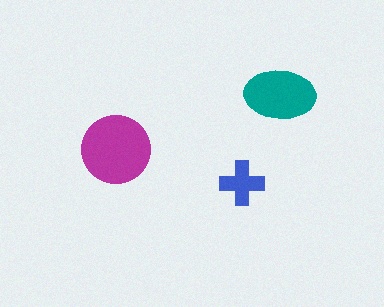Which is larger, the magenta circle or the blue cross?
The magenta circle.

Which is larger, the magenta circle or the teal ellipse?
The magenta circle.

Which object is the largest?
The magenta circle.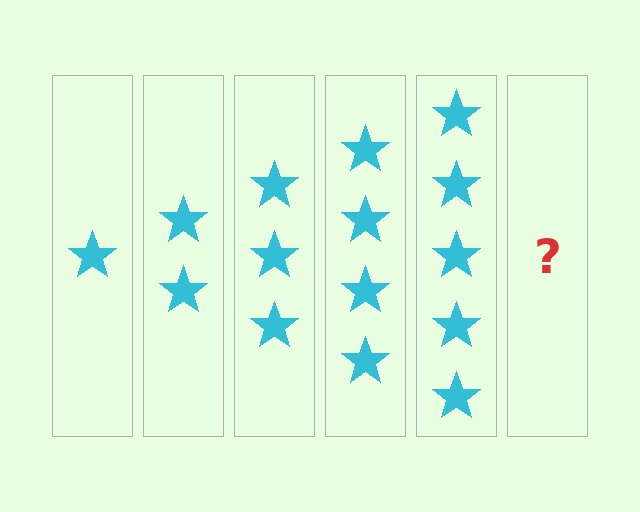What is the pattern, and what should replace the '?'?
The pattern is that each step adds one more star. The '?' should be 6 stars.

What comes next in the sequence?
The next element should be 6 stars.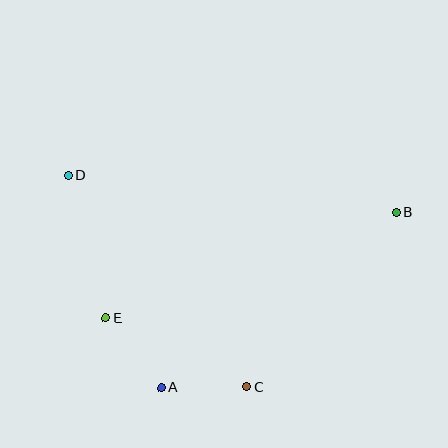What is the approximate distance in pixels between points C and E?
The distance between C and E is approximately 157 pixels.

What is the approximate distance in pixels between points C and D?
The distance between C and D is approximately 277 pixels.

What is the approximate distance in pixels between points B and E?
The distance between B and E is approximately 308 pixels.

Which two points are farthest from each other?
Points B and D are farthest from each other.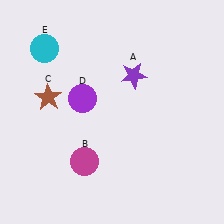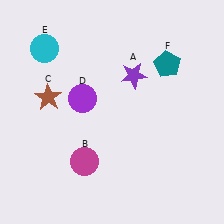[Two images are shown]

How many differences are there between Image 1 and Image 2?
There is 1 difference between the two images.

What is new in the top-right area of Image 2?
A teal pentagon (F) was added in the top-right area of Image 2.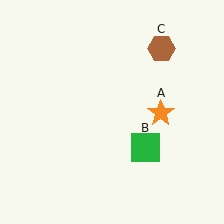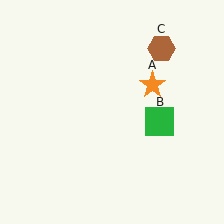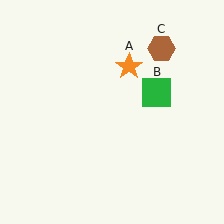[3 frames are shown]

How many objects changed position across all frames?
2 objects changed position: orange star (object A), green square (object B).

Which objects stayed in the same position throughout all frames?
Brown hexagon (object C) remained stationary.